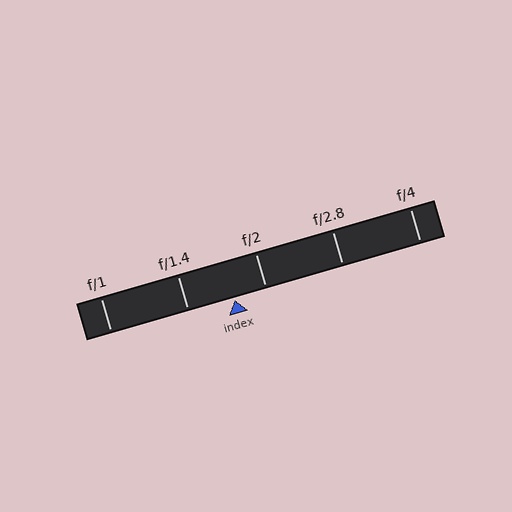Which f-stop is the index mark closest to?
The index mark is closest to f/2.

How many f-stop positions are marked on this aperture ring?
There are 5 f-stop positions marked.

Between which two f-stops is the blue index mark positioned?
The index mark is between f/1.4 and f/2.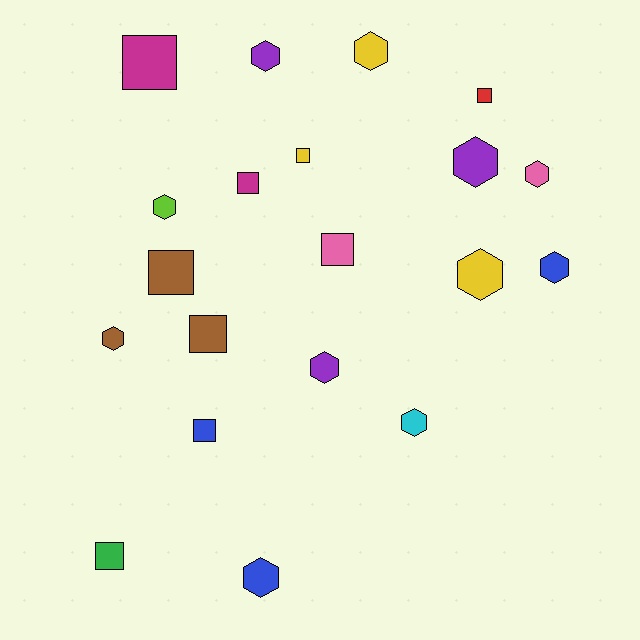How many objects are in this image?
There are 20 objects.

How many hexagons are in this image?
There are 11 hexagons.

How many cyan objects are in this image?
There is 1 cyan object.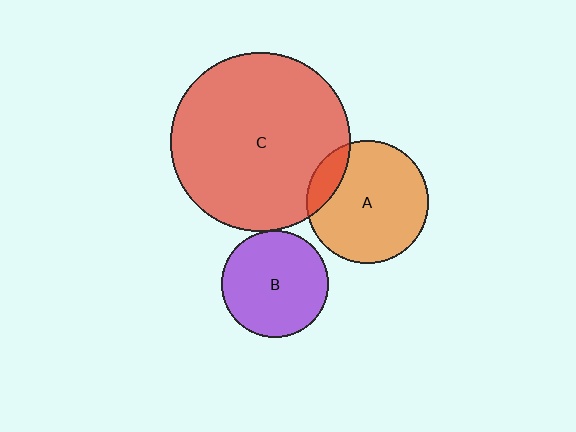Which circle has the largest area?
Circle C (red).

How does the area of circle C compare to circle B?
Approximately 2.8 times.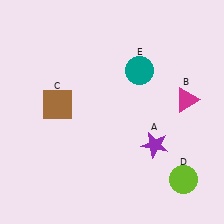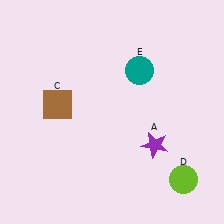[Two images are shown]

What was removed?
The magenta triangle (B) was removed in Image 2.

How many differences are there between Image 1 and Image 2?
There is 1 difference between the two images.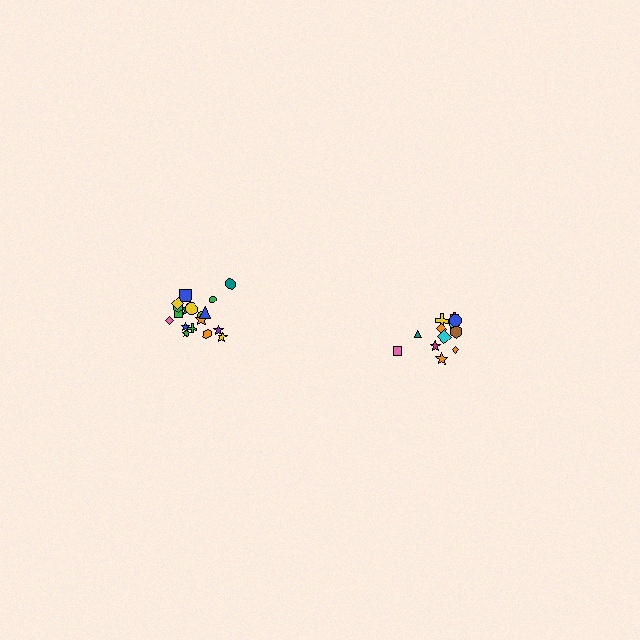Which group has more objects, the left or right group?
The left group.